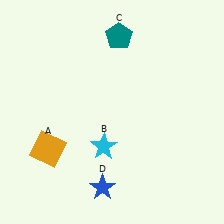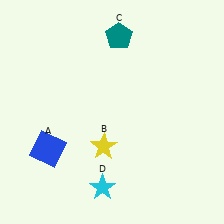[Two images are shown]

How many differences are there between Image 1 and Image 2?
There are 3 differences between the two images.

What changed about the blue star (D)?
In Image 1, D is blue. In Image 2, it changed to cyan.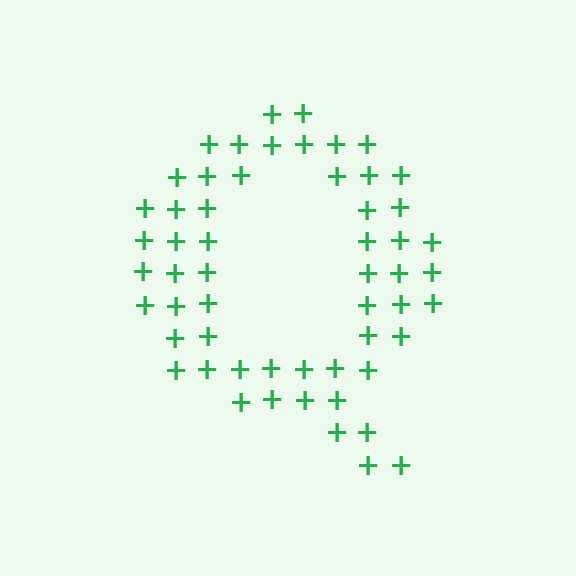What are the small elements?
The small elements are plus signs.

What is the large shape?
The large shape is the letter Q.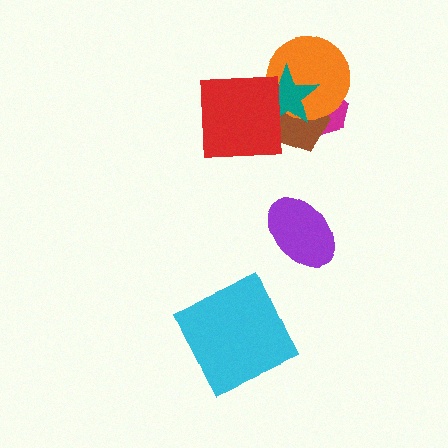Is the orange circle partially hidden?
Yes, it is partially covered by another shape.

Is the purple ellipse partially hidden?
No, no other shape covers it.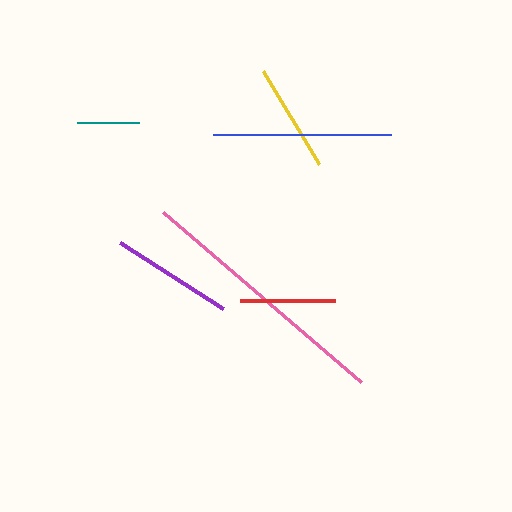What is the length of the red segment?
The red segment is approximately 95 pixels long.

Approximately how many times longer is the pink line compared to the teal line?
The pink line is approximately 4.2 times the length of the teal line.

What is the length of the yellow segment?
The yellow segment is approximately 108 pixels long.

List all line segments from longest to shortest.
From longest to shortest: pink, blue, purple, yellow, red, teal.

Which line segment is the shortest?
The teal line is the shortest at approximately 62 pixels.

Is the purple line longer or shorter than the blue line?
The blue line is longer than the purple line.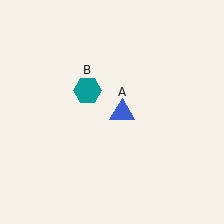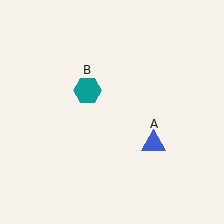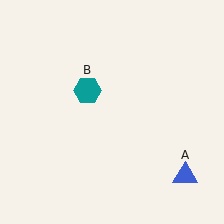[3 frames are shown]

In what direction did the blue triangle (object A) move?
The blue triangle (object A) moved down and to the right.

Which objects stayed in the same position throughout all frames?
Teal hexagon (object B) remained stationary.